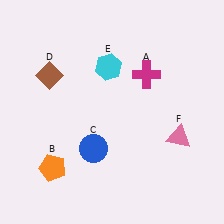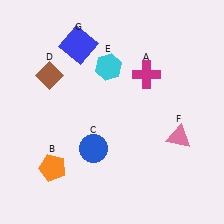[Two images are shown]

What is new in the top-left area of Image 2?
A blue square (G) was added in the top-left area of Image 2.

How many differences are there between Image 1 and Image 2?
There is 1 difference between the two images.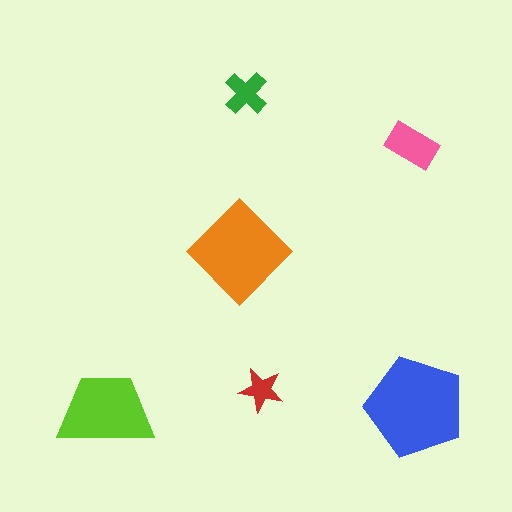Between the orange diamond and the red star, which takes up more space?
The orange diamond.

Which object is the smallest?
The red star.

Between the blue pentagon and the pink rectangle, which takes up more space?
The blue pentagon.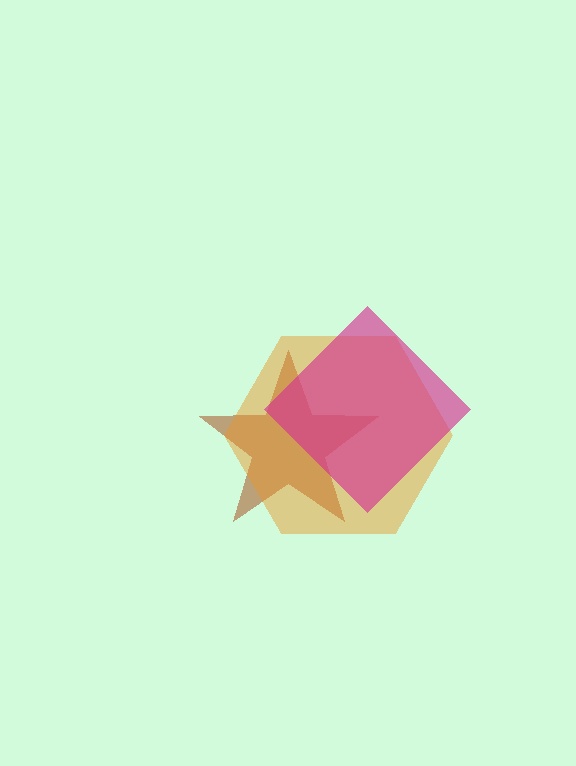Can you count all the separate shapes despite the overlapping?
Yes, there are 3 separate shapes.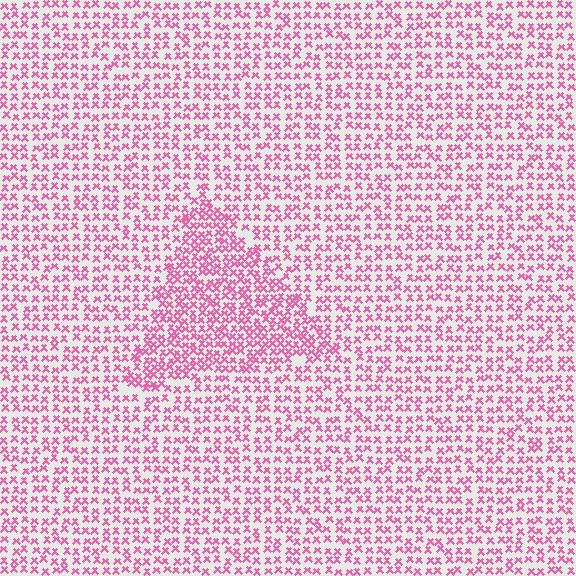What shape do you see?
I see a triangle.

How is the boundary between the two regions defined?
The boundary is defined by a change in element density (approximately 1.6x ratio). All elements are the same color, size, and shape.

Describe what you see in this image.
The image contains small pink elements arranged at two different densities. A triangle-shaped region is visible where the elements are more densely packed than the surrounding area.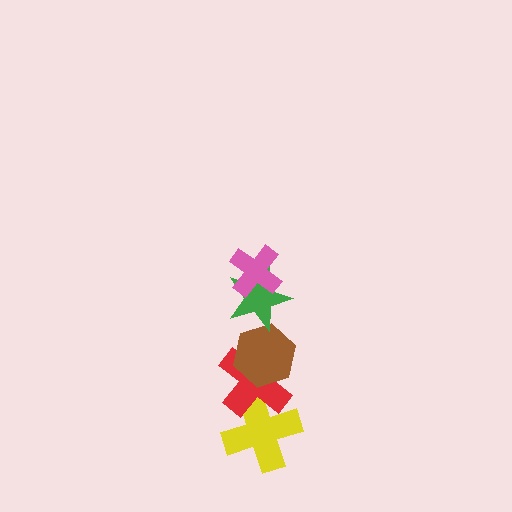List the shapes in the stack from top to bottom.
From top to bottom: the pink cross, the green star, the brown hexagon, the red cross, the yellow cross.